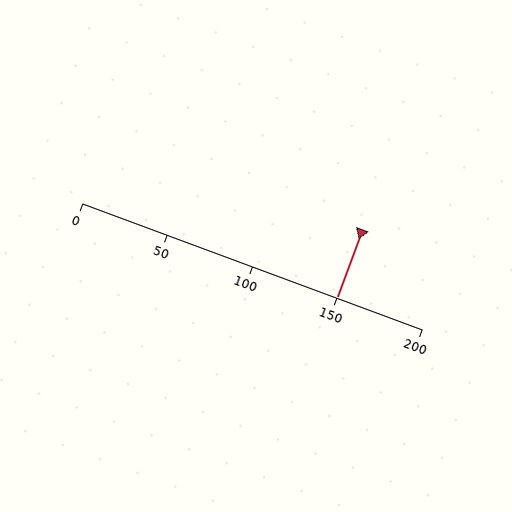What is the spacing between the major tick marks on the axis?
The major ticks are spaced 50 apart.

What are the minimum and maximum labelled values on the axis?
The axis runs from 0 to 200.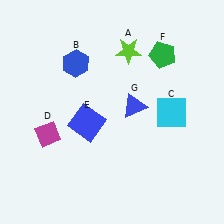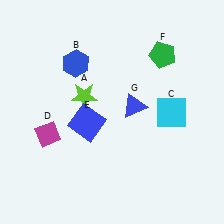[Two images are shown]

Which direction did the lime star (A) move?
The lime star (A) moved down.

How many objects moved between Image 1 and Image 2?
1 object moved between the two images.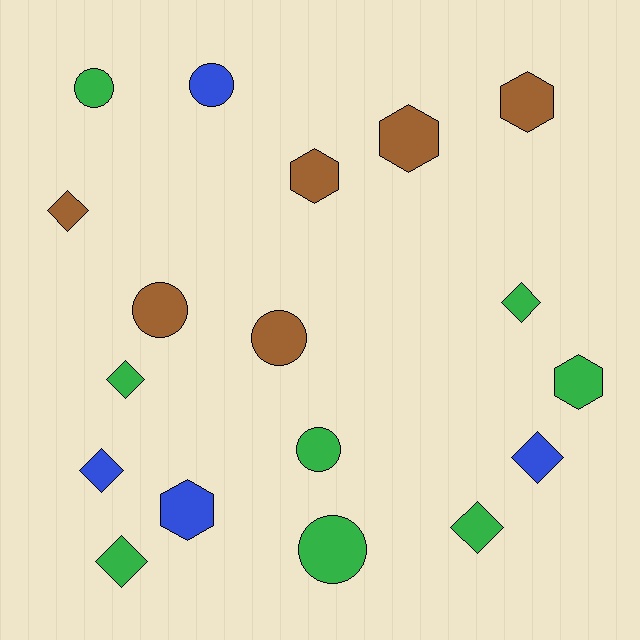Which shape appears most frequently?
Diamond, with 7 objects.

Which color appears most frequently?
Green, with 8 objects.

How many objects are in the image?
There are 18 objects.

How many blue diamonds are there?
There are 2 blue diamonds.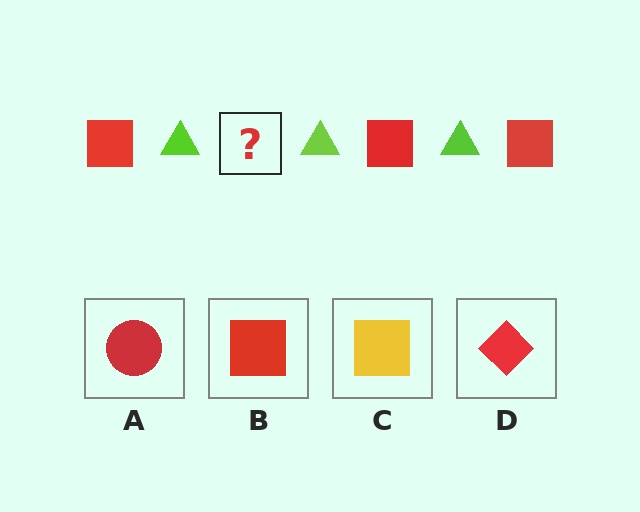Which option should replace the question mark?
Option B.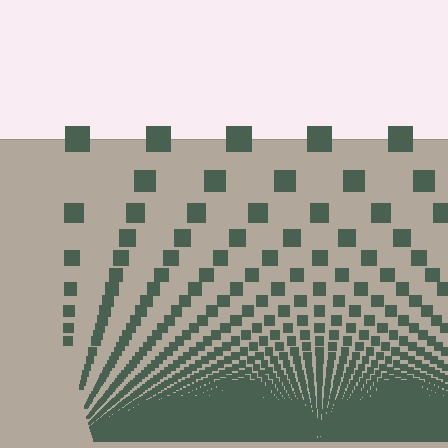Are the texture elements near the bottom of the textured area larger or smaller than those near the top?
Smaller. The gradient is inverted — elements near the bottom are smaller and denser.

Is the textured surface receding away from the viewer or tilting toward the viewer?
The surface appears to tilt toward the viewer. Texture elements get larger and sparser toward the top.